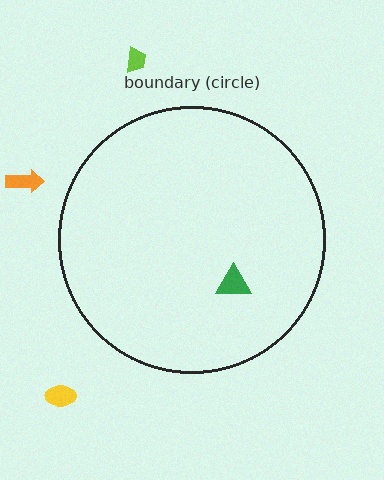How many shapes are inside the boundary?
1 inside, 3 outside.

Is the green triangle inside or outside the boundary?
Inside.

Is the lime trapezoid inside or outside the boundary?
Outside.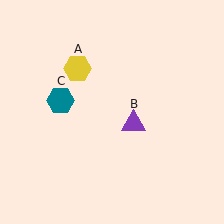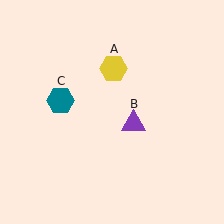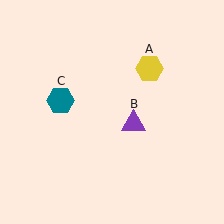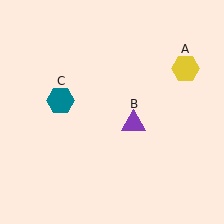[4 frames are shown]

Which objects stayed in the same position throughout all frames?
Purple triangle (object B) and teal hexagon (object C) remained stationary.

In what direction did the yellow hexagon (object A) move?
The yellow hexagon (object A) moved right.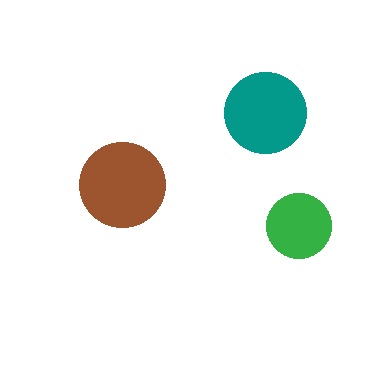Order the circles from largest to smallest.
the brown one, the teal one, the green one.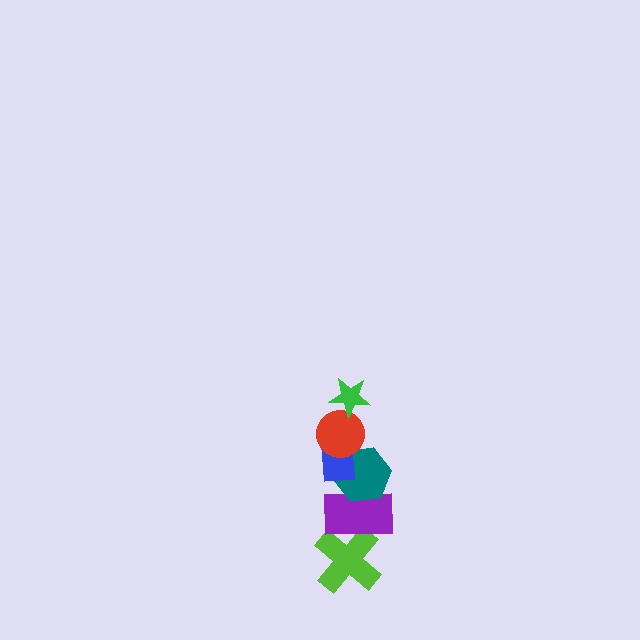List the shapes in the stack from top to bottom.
From top to bottom: the green star, the red circle, the blue rectangle, the teal hexagon, the purple rectangle, the lime cross.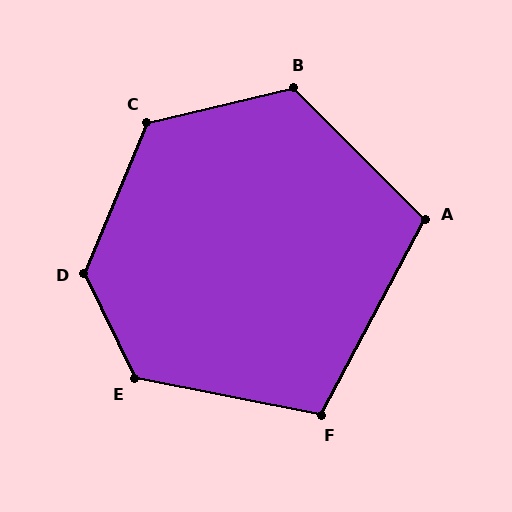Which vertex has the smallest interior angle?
F, at approximately 107 degrees.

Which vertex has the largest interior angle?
D, at approximately 132 degrees.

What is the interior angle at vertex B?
Approximately 121 degrees (obtuse).